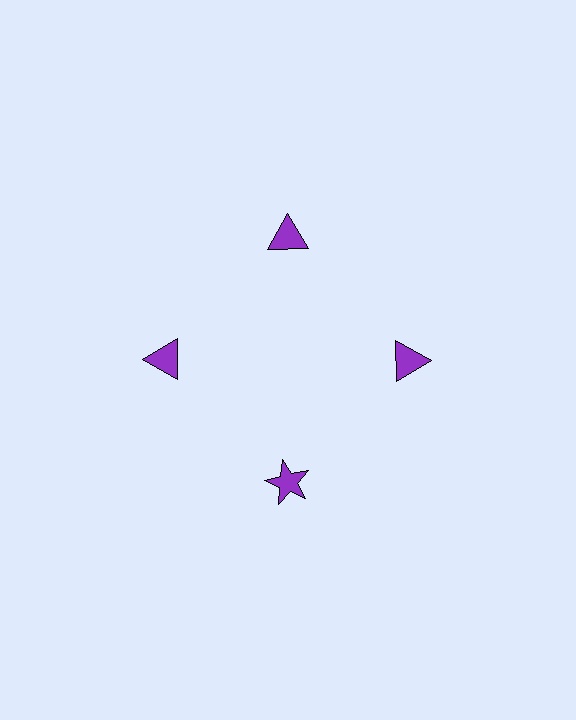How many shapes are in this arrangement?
There are 4 shapes arranged in a ring pattern.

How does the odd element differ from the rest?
It has a different shape: star instead of triangle.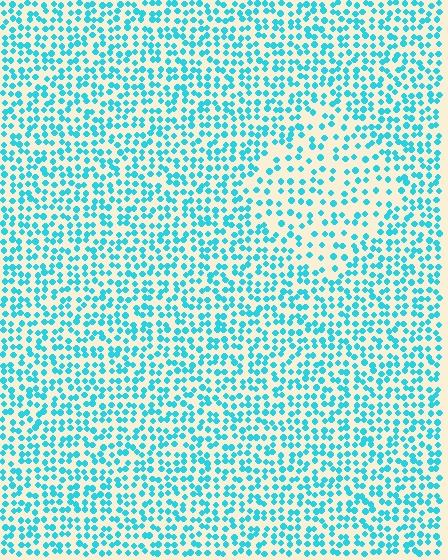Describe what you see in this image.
The image contains small cyan elements arranged at two different densities. A diamond-shaped region is visible where the elements are less densely packed than the surrounding area.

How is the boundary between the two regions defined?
The boundary is defined by a change in element density (approximately 1.8x ratio). All elements are the same color, size, and shape.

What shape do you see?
I see a diamond.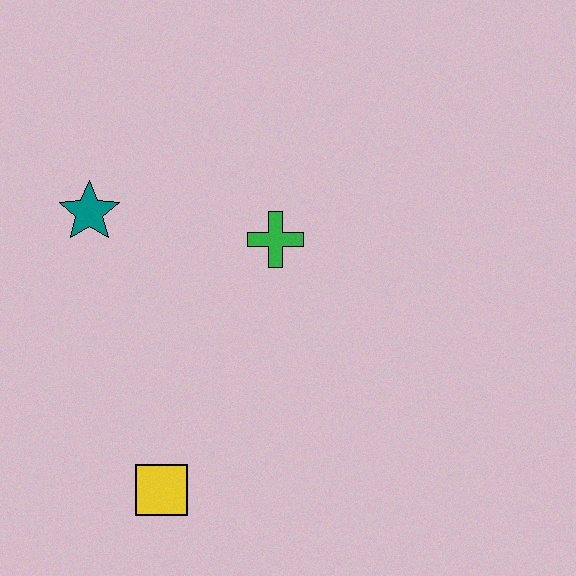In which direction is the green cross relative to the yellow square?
The green cross is above the yellow square.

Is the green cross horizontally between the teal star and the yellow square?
No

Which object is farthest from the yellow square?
The teal star is farthest from the yellow square.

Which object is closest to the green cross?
The teal star is closest to the green cross.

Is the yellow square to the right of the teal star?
Yes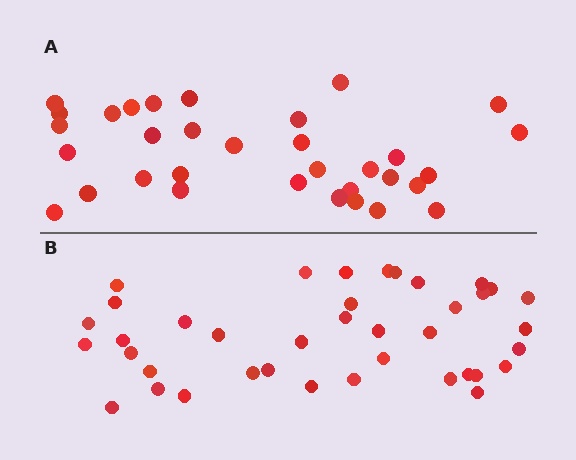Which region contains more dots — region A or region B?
Region B (the bottom region) has more dots.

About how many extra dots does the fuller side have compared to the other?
Region B has about 6 more dots than region A.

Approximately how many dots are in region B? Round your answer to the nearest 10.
About 40 dots. (The exact count is 39, which rounds to 40.)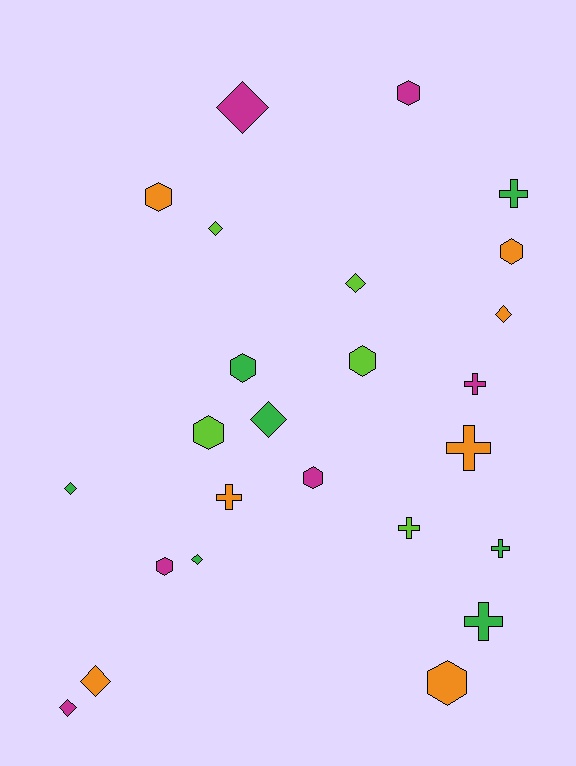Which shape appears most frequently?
Diamond, with 9 objects.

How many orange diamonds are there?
There are 2 orange diamonds.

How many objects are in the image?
There are 25 objects.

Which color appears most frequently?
Green, with 7 objects.